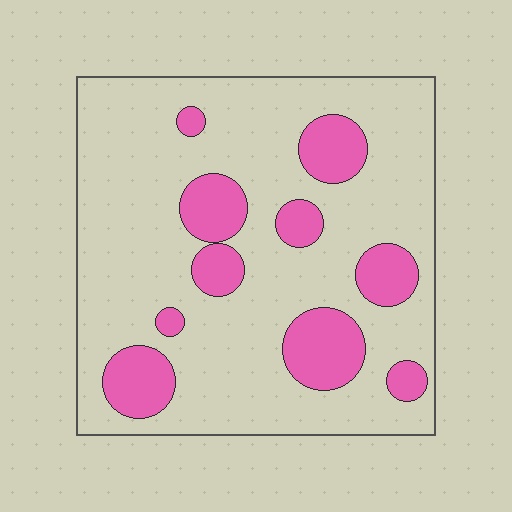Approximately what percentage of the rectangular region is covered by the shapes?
Approximately 20%.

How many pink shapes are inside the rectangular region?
10.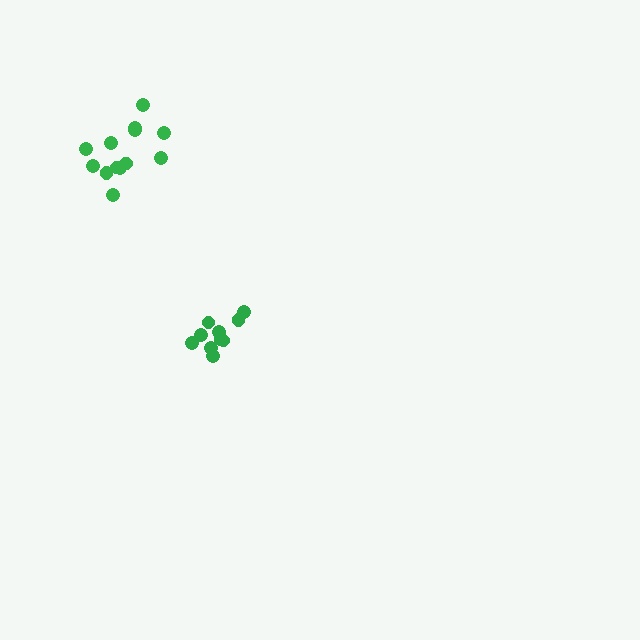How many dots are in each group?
Group 1: 10 dots, Group 2: 13 dots (23 total).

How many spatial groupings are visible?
There are 2 spatial groupings.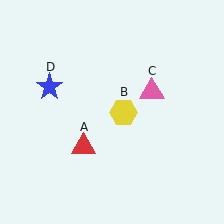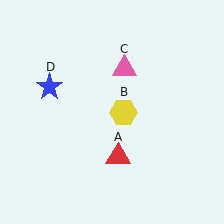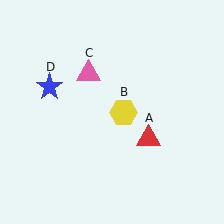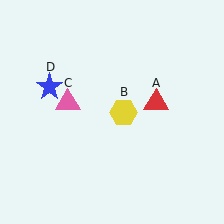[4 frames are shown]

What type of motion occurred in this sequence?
The red triangle (object A), pink triangle (object C) rotated counterclockwise around the center of the scene.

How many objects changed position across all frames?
2 objects changed position: red triangle (object A), pink triangle (object C).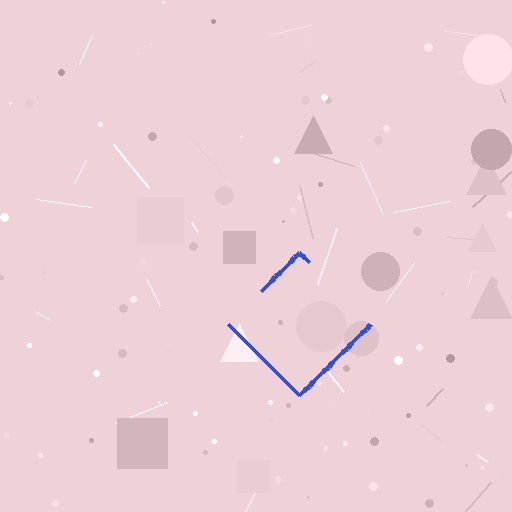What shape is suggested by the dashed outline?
The dashed outline suggests a diamond.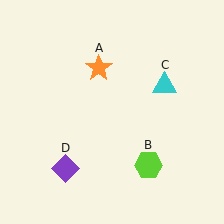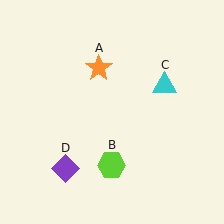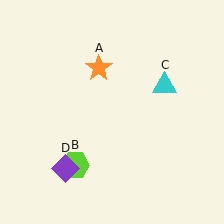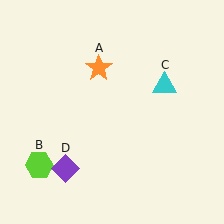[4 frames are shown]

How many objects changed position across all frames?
1 object changed position: lime hexagon (object B).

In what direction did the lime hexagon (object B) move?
The lime hexagon (object B) moved left.